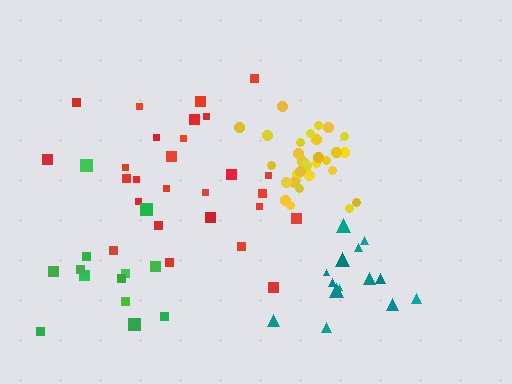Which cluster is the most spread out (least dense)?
Green.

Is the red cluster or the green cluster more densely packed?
Red.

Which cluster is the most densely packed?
Yellow.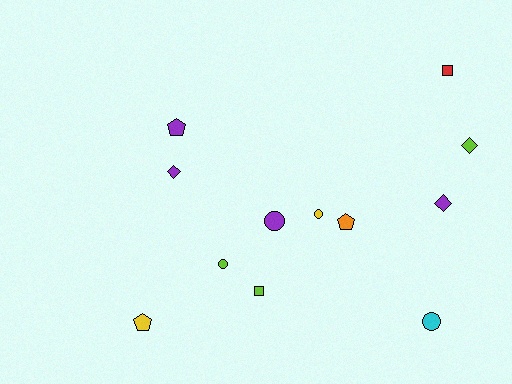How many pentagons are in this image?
There are 3 pentagons.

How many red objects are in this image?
There is 1 red object.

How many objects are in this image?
There are 12 objects.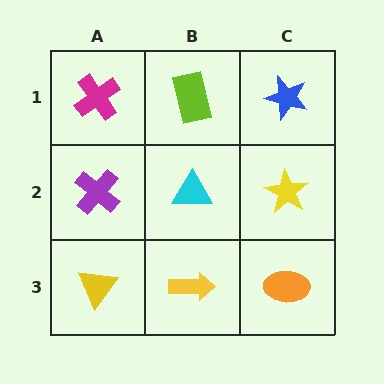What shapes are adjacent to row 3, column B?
A cyan triangle (row 2, column B), a yellow triangle (row 3, column A), an orange ellipse (row 3, column C).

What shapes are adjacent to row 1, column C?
A yellow star (row 2, column C), a lime rectangle (row 1, column B).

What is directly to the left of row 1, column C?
A lime rectangle.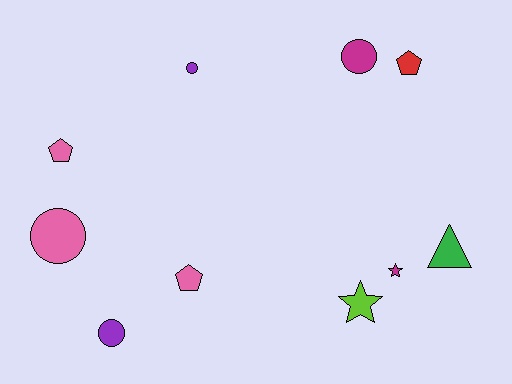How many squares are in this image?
There are no squares.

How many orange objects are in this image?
There are no orange objects.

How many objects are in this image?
There are 10 objects.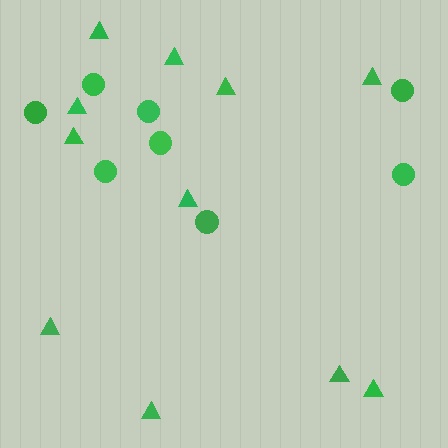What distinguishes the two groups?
There are 2 groups: one group of triangles (11) and one group of circles (8).